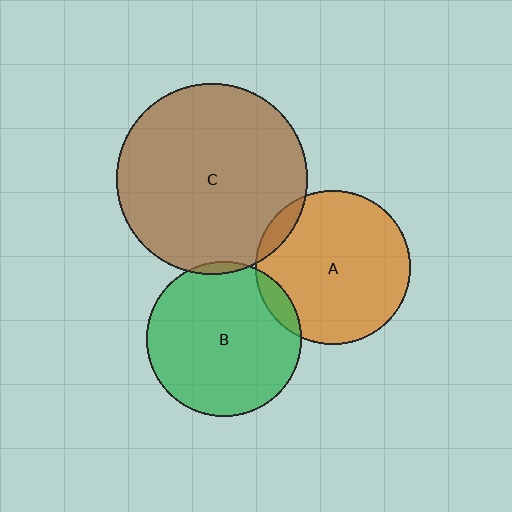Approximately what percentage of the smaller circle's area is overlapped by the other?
Approximately 5%.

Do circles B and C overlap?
Yes.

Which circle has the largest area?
Circle C (brown).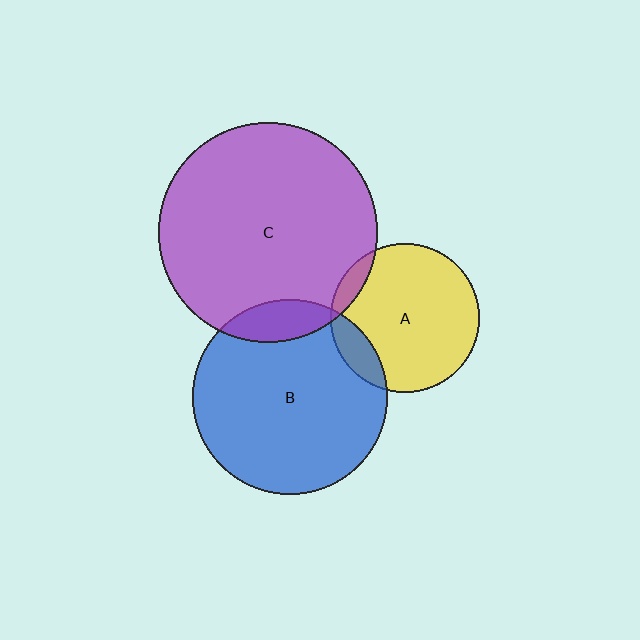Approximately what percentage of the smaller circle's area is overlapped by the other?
Approximately 10%.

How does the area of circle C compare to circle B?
Approximately 1.3 times.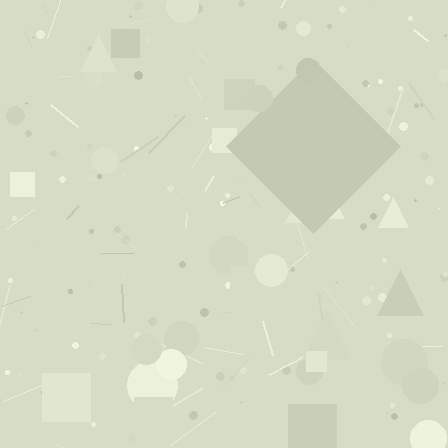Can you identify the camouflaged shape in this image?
The camouflaged shape is a diamond.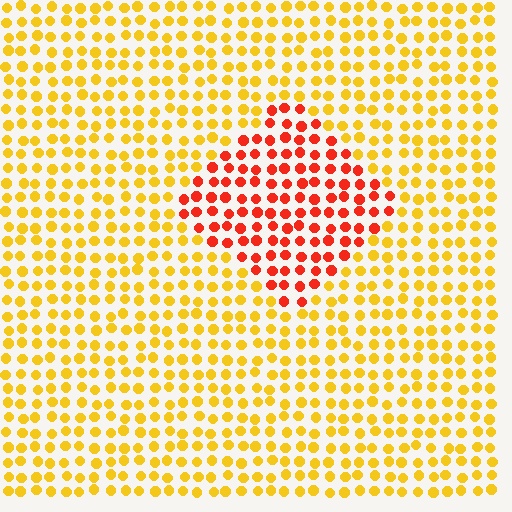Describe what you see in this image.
The image is filled with small yellow elements in a uniform arrangement. A diamond-shaped region is visible where the elements are tinted to a slightly different hue, forming a subtle color boundary.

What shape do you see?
I see a diamond.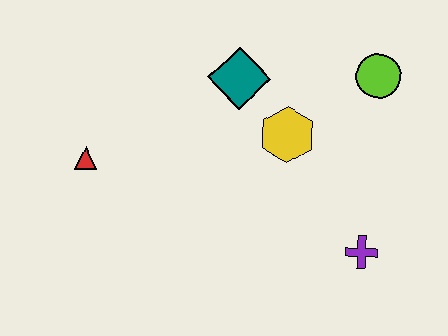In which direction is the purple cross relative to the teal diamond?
The purple cross is below the teal diamond.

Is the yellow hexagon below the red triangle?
No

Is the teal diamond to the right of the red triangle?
Yes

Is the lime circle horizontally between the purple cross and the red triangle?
No